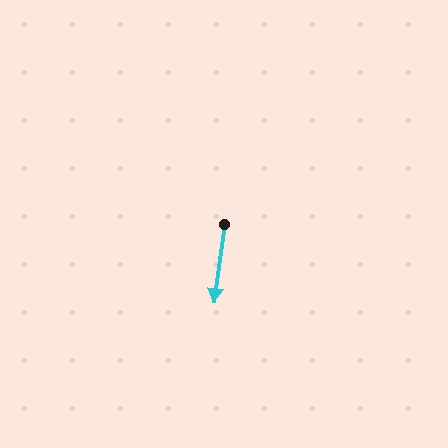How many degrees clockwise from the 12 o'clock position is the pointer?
Approximately 188 degrees.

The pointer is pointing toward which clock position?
Roughly 6 o'clock.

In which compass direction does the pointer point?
South.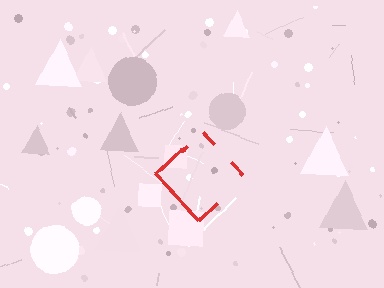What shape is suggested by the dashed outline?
The dashed outline suggests a diamond.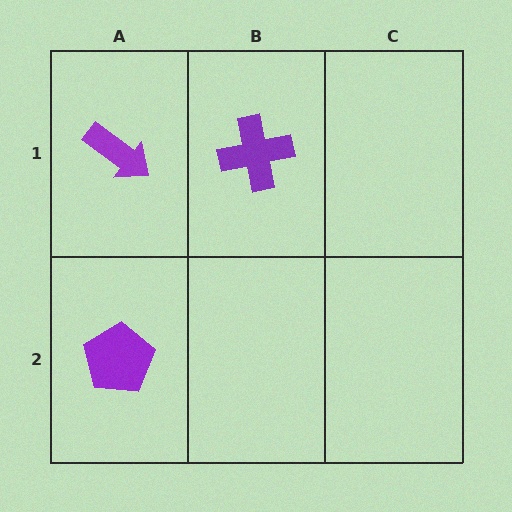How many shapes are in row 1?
2 shapes.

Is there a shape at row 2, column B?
No, that cell is empty.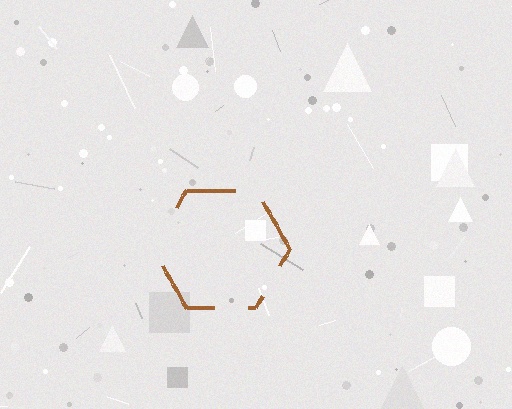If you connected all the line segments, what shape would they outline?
They would outline a hexagon.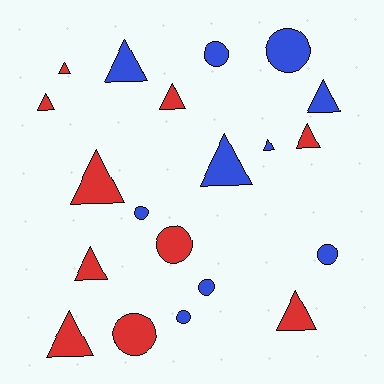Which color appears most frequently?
Blue, with 10 objects.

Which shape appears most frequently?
Triangle, with 12 objects.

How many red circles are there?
There are 2 red circles.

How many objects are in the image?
There are 20 objects.